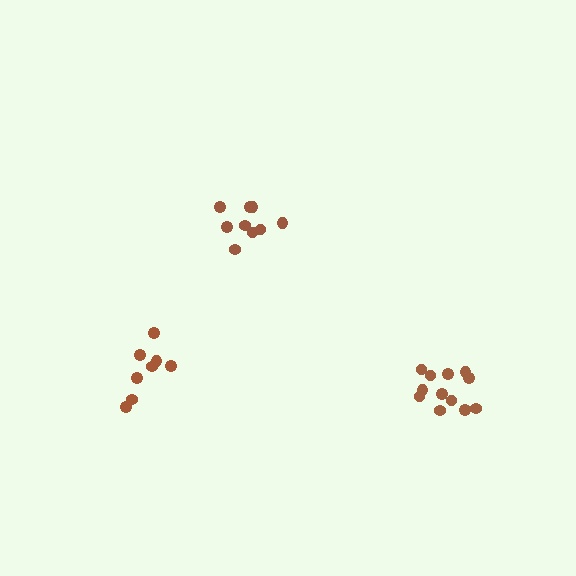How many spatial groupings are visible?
There are 3 spatial groupings.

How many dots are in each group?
Group 1: 12 dots, Group 2: 8 dots, Group 3: 9 dots (29 total).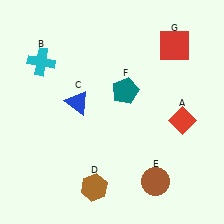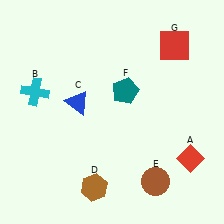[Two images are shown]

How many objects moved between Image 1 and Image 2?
2 objects moved between the two images.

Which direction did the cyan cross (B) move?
The cyan cross (B) moved down.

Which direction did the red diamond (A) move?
The red diamond (A) moved down.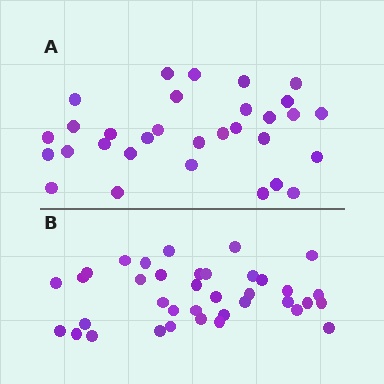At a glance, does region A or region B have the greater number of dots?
Region B (the bottom region) has more dots.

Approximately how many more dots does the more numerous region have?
Region B has about 6 more dots than region A.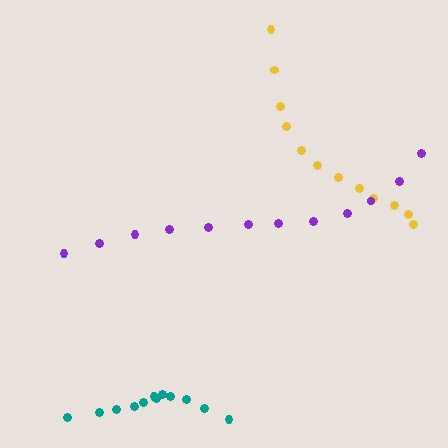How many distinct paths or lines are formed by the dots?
There are 3 distinct paths.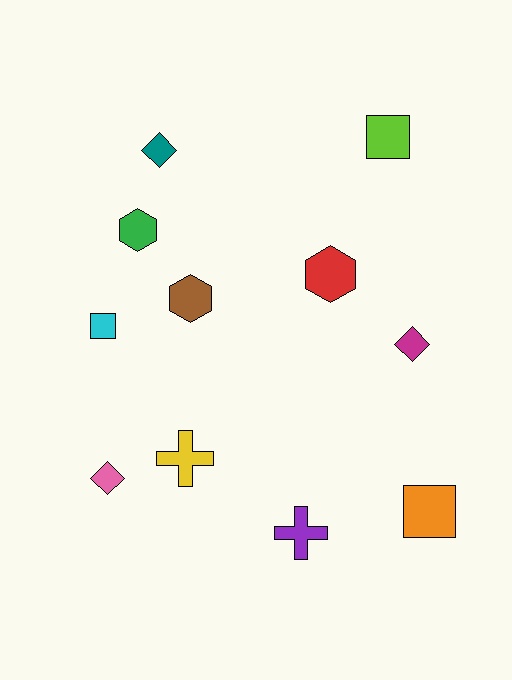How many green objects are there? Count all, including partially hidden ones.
There is 1 green object.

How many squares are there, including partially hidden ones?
There are 3 squares.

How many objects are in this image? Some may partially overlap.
There are 11 objects.